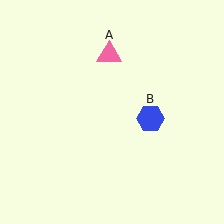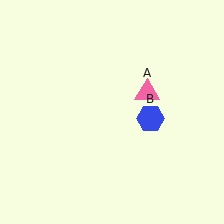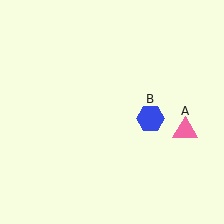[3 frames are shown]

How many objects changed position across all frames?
1 object changed position: pink triangle (object A).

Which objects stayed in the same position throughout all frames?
Blue hexagon (object B) remained stationary.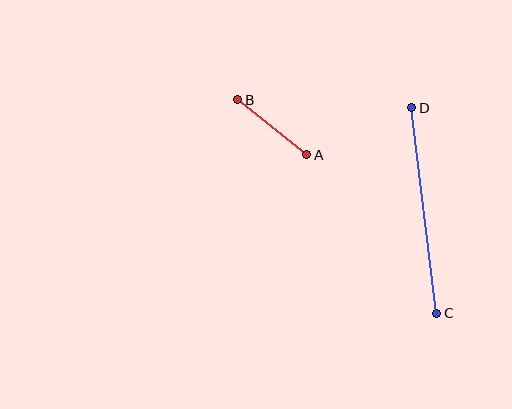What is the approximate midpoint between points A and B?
The midpoint is at approximately (272, 127) pixels.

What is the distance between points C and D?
The distance is approximately 207 pixels.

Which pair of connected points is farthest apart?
Points C and D are farthest apart.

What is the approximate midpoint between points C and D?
The midpoint is at approximately (424, 211) pixels.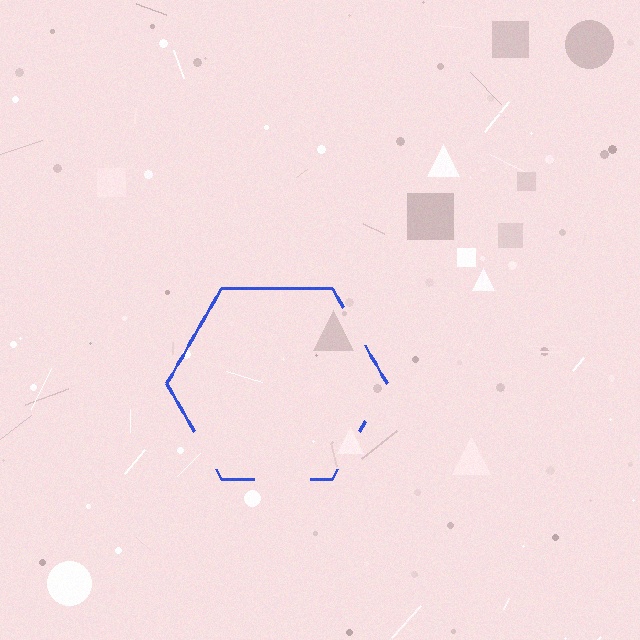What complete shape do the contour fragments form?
The contour fragments form a hexagon.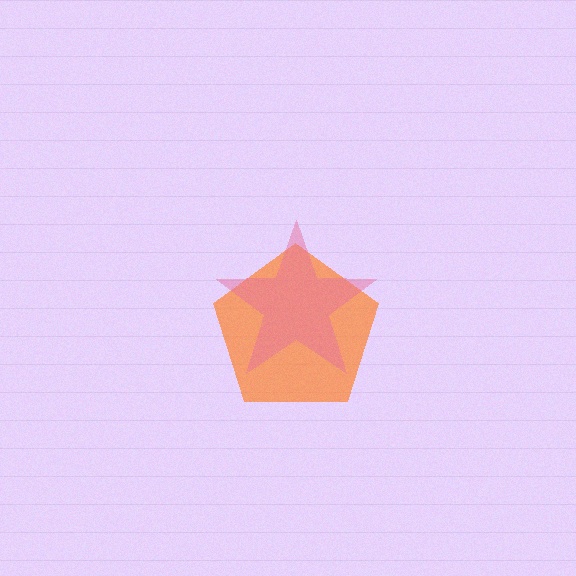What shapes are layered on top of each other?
The layered shapes are: an orange pentagon, a pink star.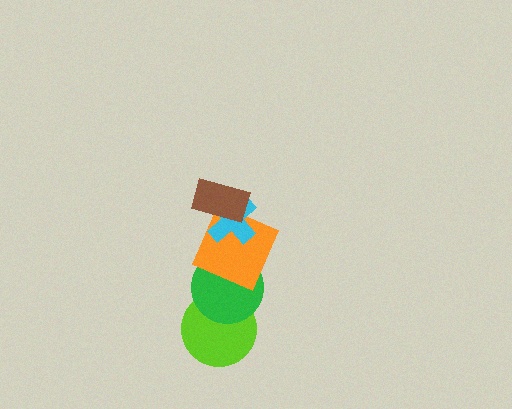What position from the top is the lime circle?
The lime circle is 5th from the top.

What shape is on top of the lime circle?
The green circle is on top of the lime circle.